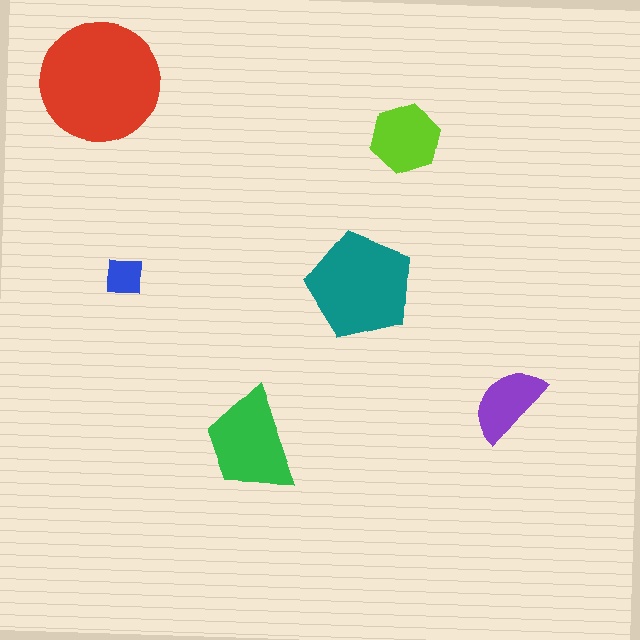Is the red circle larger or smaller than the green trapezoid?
Larger.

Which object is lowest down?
The green trapezoid is bottommost.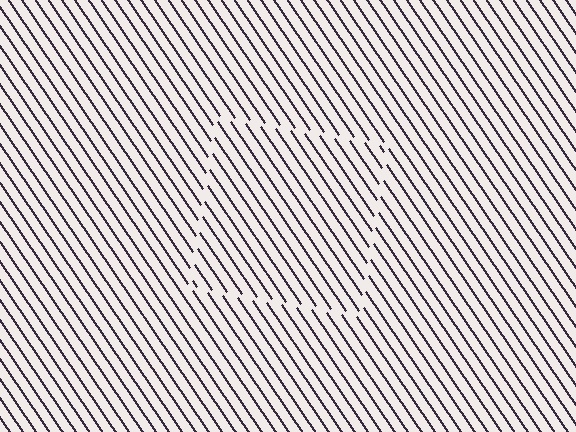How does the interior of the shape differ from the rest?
The interior of the shape contains the same grating, shifted by half a period — the contour is defined by the phase discontinuity where line-ends from the inner and outer gratings abut.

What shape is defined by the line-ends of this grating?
An illusory square. The interior of the shape contains the same grating, shifted by half a period — the contour is defined by the phase discontinuity where line-ends from the inner and outer gratings abut.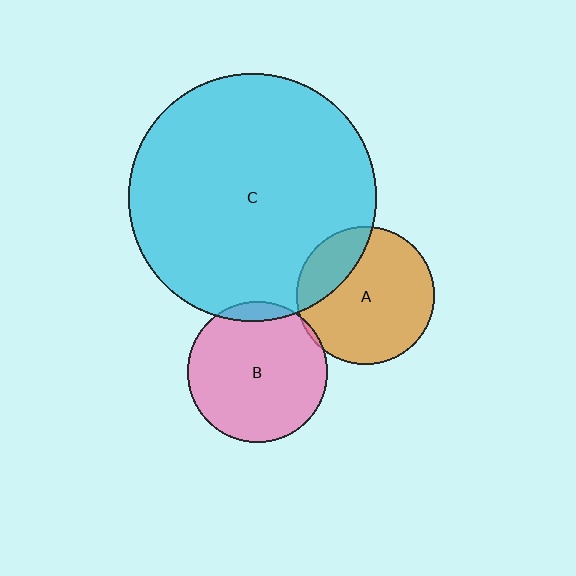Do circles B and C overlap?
Yes.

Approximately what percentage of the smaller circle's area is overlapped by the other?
Approximately 5%.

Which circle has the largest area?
Circle C (cyan).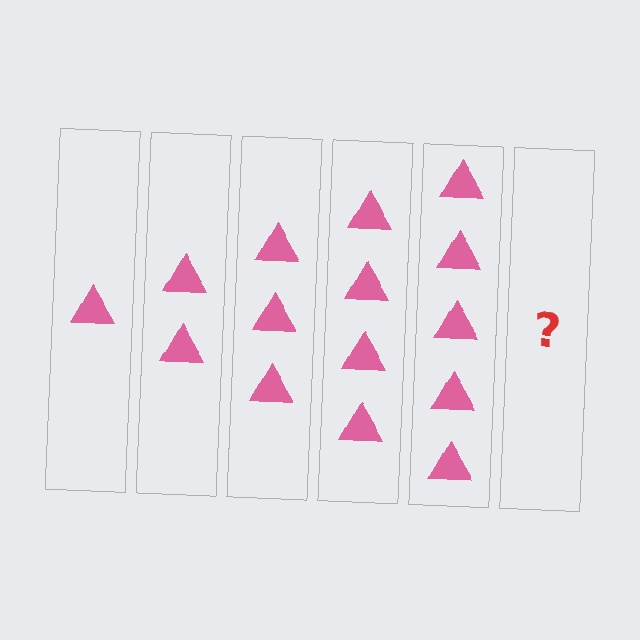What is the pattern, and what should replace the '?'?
The pattern is that each step adds one more triangle. The '?' should be 6 triangles.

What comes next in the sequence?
The next element should be 6 triangles.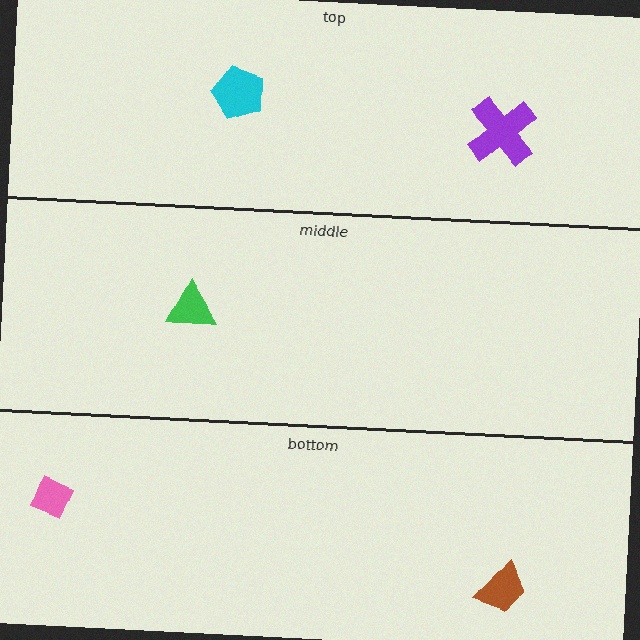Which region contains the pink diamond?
The bottom region.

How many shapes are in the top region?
2.